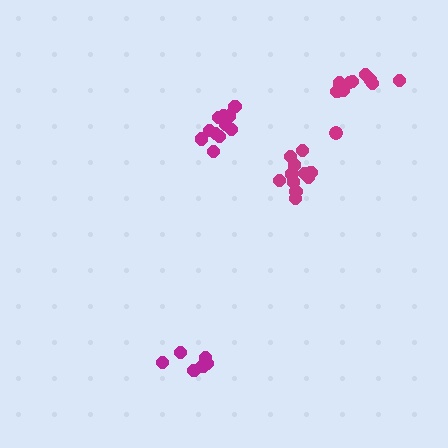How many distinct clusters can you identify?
There are 4 distinct clusters.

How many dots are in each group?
Group 1: 11 dots, Group 2: 13 dots, Group 3: 10 dots, Group 4: 7 dots (41 total).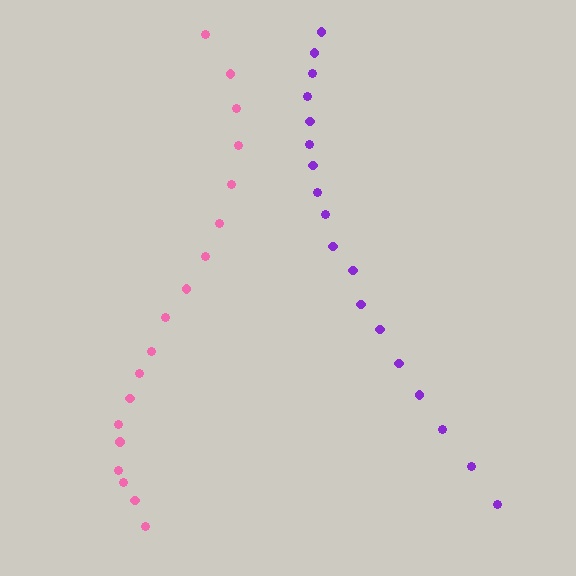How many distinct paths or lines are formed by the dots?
There are 2 distinct paths.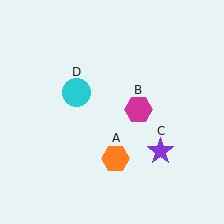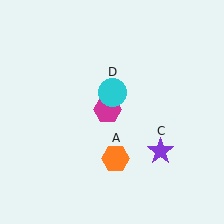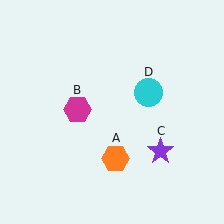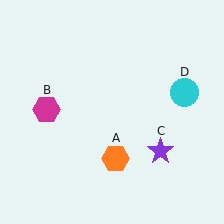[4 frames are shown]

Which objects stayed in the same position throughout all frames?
Orange hexagon (object A) and purple star (object C) remained stationary.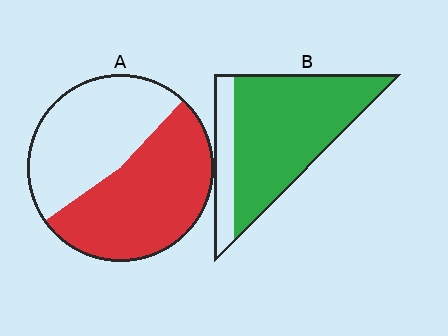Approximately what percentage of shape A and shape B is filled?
A is approximately 55% and B is approximately 80%.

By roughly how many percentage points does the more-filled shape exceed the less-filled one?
By roughly 25 percentage points (B over A).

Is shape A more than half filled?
Roughly half.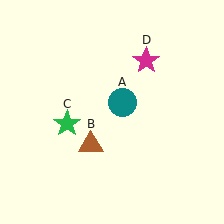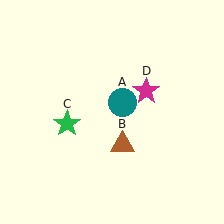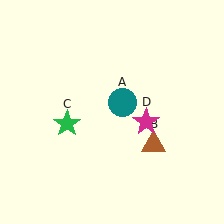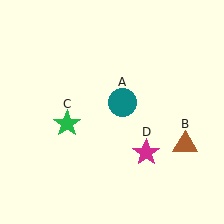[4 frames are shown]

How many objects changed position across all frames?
2 objects changed position: brown triangle (object B), magenta star (object D).